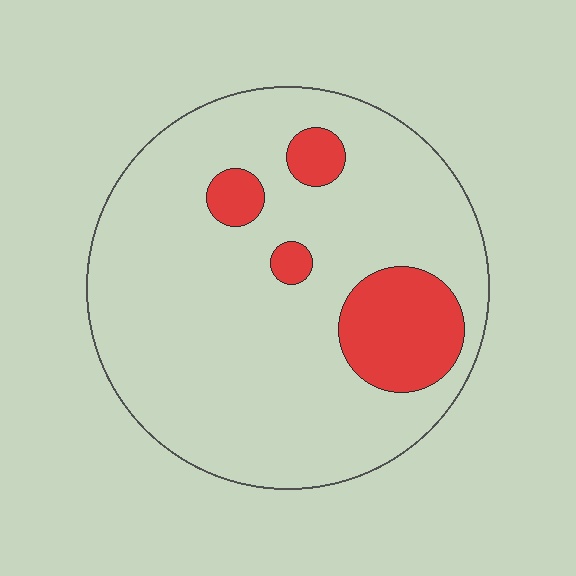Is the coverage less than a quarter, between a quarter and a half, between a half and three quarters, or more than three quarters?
Less than a quarter.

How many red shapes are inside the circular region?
4.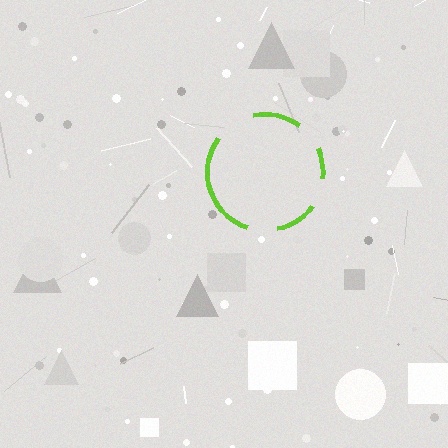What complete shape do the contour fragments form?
The contour fragments form a circle.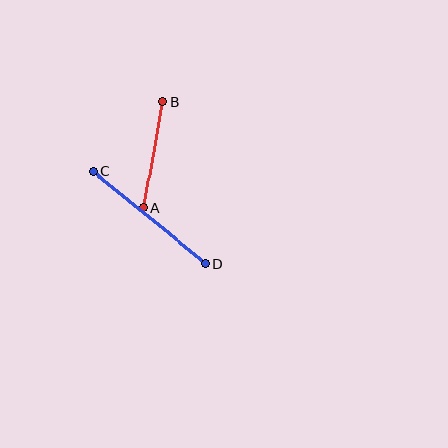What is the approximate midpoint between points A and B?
The midpoint is at approximately (153, 155) pixels.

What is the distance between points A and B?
The distance is approximately 108 pixels.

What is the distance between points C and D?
The distance is approximately 146 pixels.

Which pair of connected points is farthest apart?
Points C and D are farthest apart.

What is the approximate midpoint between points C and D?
The midpoint is at approximately (149, 217) pixels.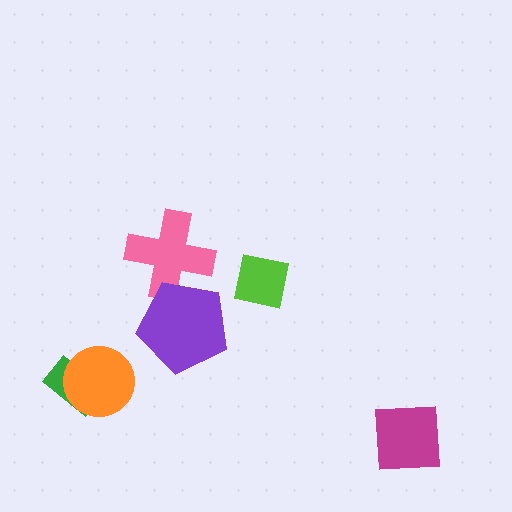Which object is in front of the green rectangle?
The orange circle is in front of the green rectangle.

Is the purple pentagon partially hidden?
No, no other shape covers it.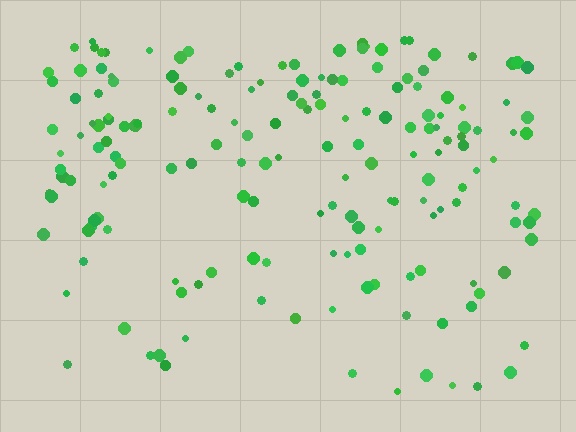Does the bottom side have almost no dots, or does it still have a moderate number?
Still a moderate number, just noticeably fewer than the top.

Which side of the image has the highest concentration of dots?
The top.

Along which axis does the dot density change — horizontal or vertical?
Vertical.